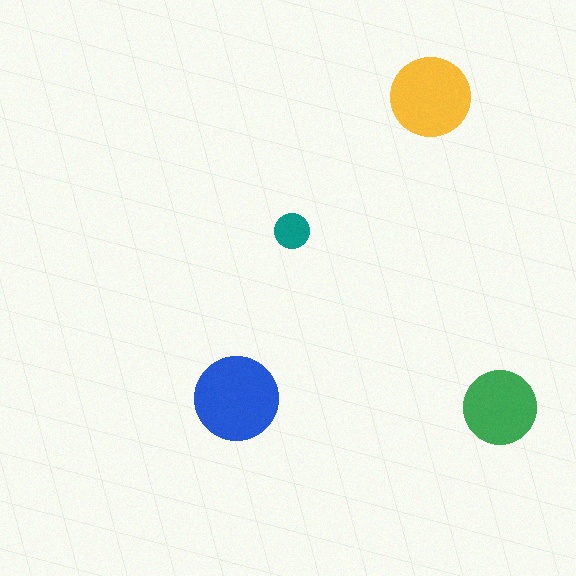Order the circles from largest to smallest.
the blue one, the yellow one, the green one, the teal one.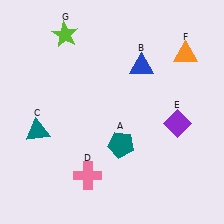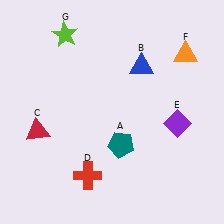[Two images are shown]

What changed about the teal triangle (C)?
In Image 1, C is teal. In Image 2, it changed to red.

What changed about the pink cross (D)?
In Image 1, D is pink. In Image 2, it changed to red.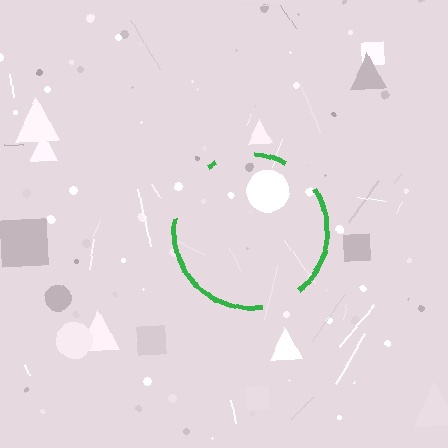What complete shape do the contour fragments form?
The contour fragments form a circle.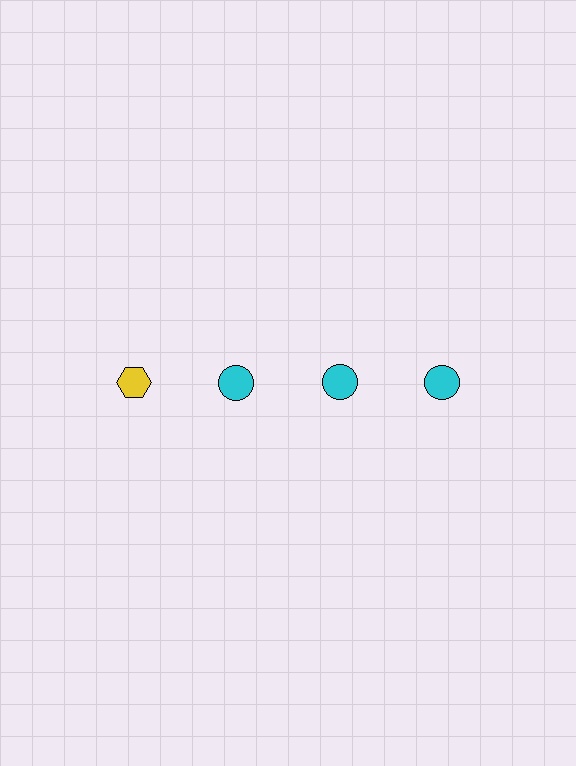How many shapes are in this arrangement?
There are 4 shapes arranged in a grid pattern.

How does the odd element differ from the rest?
It differs in both color (yellow instead of cyan) and shape (hexagon instead of circle).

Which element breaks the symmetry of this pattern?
The yellow hexagon in the top row, leftmost column breaks the symmetry. All other shapes are cyan circles.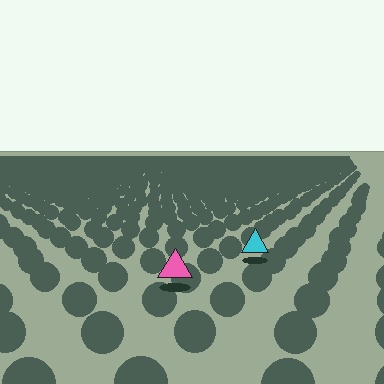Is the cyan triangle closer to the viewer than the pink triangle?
No. The pink triangle is closer — you can tell from the texture gradient: the ground texture is coarser near it.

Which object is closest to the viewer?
The pink triangle is closest. The texture marks near it are larger and more spread out.